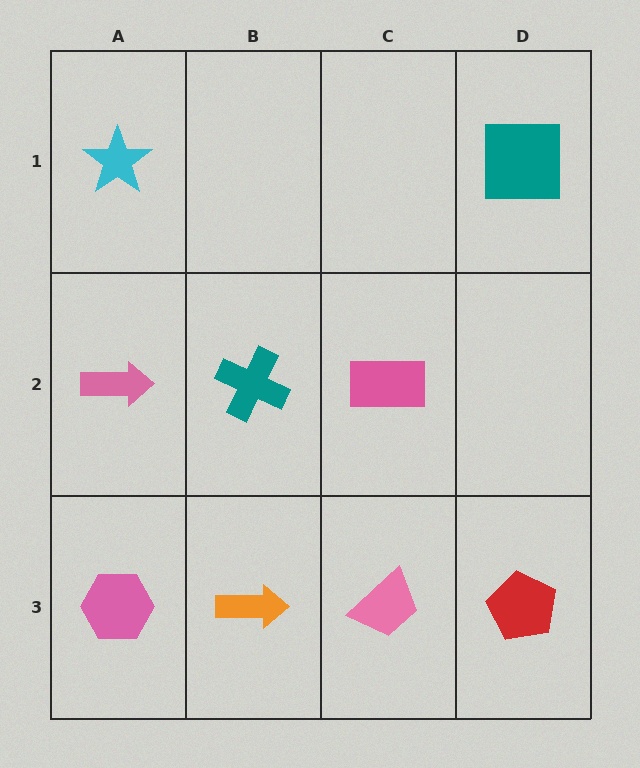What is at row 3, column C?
A pink trapezoid.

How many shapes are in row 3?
4 shapes.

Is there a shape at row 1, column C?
No, that cell is empty.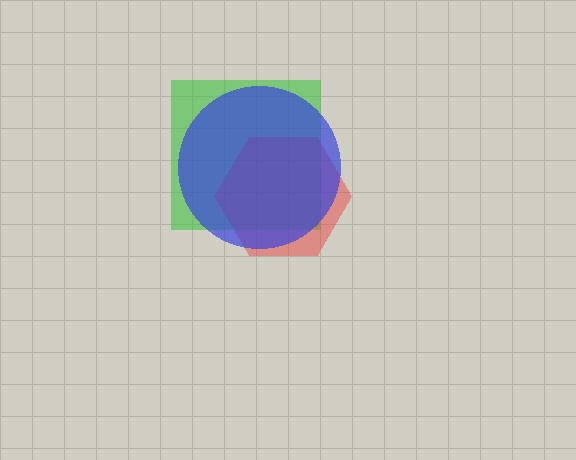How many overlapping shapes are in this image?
There are 3 overlapping shapes in the image.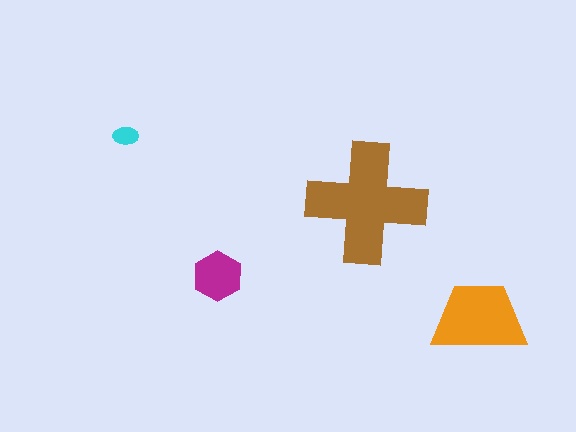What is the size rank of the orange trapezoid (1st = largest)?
2nd.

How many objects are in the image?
There are 4 objects in the image.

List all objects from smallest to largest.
The cyan ellipse, the magenta hexagon, the orange trapezoid, the brown cross.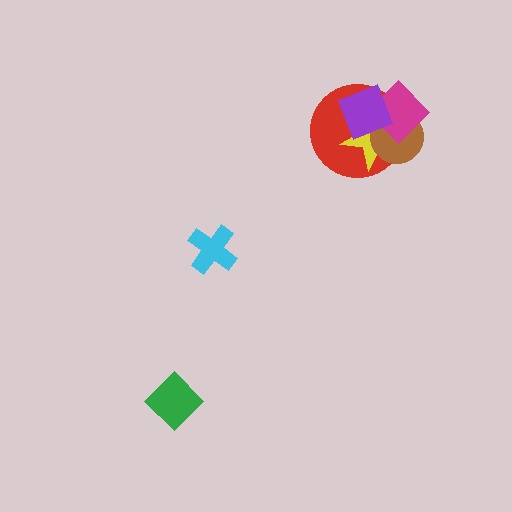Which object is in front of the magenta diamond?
The purple diamond is in front of the magenta diamond.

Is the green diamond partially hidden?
No, no other shape covers it.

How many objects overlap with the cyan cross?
0 objects overlap with the cyan cross.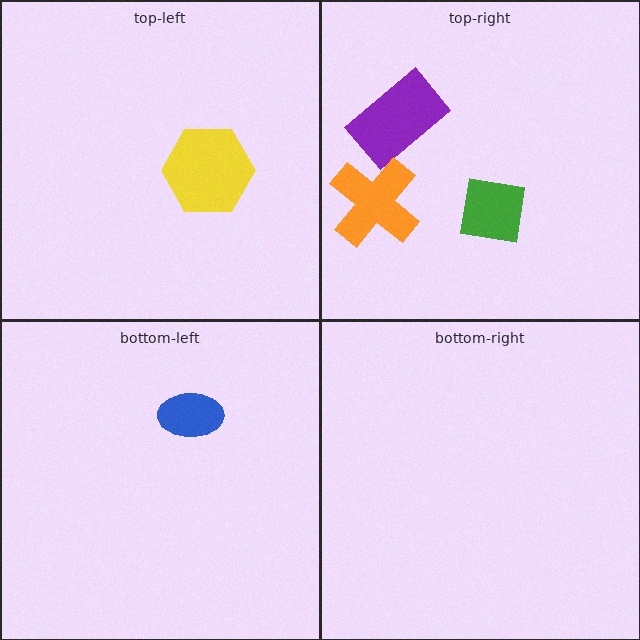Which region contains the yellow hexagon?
The top-left region.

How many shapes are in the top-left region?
1.